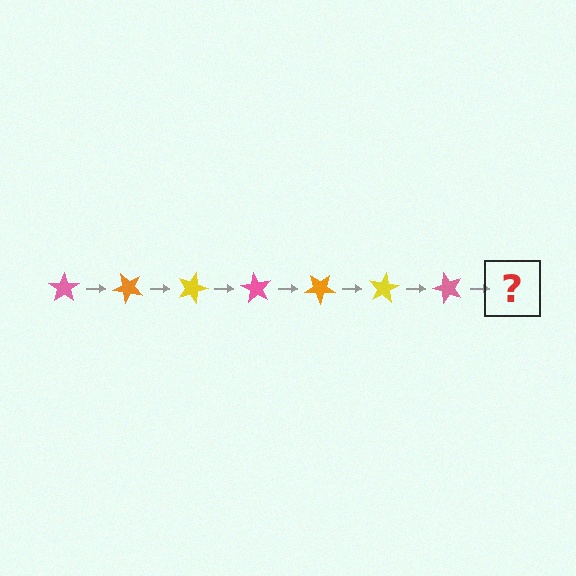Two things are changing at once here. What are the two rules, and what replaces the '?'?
The two rules are that it rotates 45 degrees each step and the color cycles through pink, orange, and yellow. The '?' should be an orange star, rotated 315 degrees from the start.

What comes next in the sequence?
The next element should be an orange star, rotated 315 degrees from the start.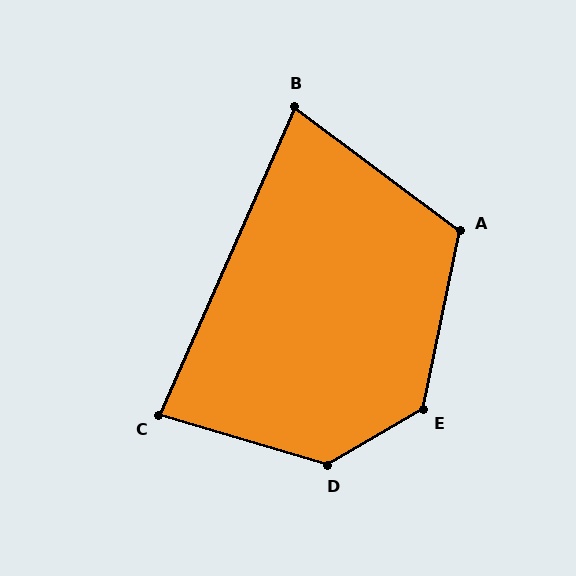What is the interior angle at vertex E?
Approximately 132 degrees (obtuse).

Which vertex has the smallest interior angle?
B, at approximately 77 degrees.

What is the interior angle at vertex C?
Approximately 83 degrees (acute).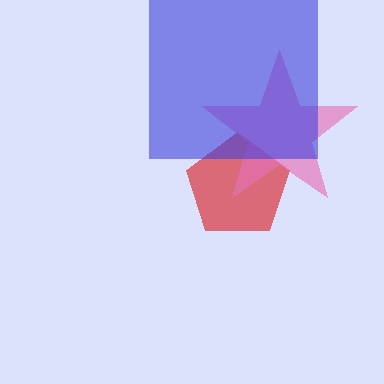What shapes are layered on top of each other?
The layered shapes are: a red pentagon, a pink star, a blue square.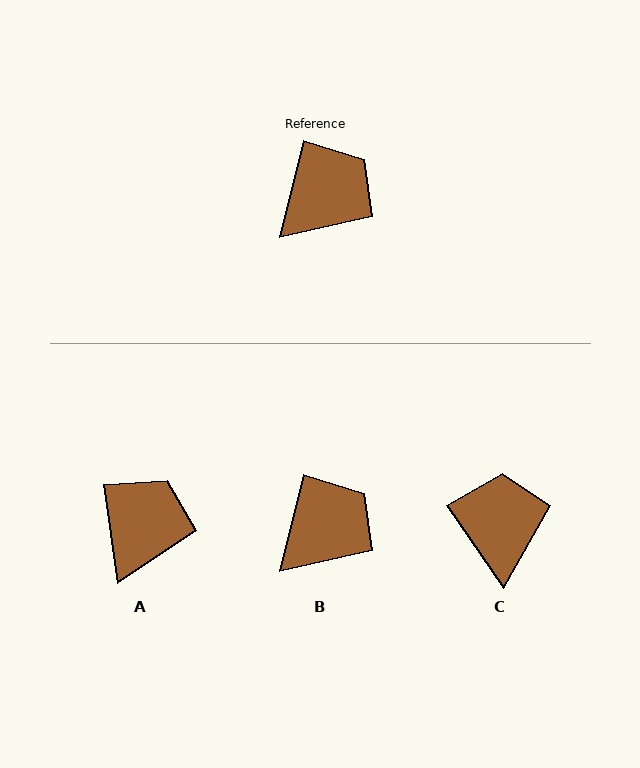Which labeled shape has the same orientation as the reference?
B.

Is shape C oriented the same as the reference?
No, it is off by about 48 degrees.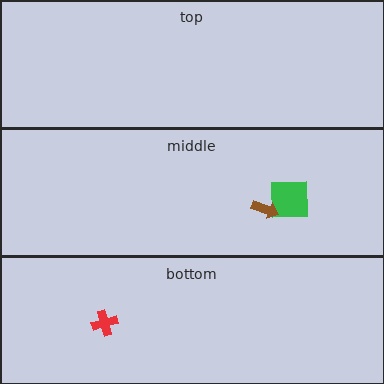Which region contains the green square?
The middle region.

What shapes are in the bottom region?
The red cross.